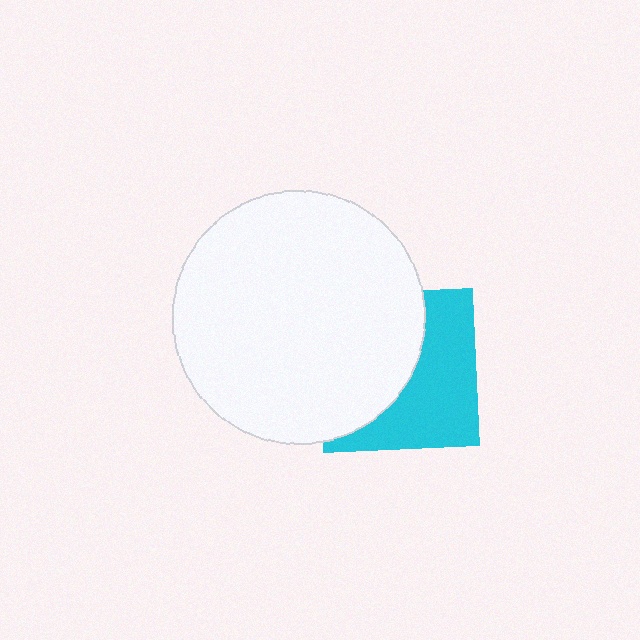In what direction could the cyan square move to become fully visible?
The cyan square could move right. That would shift it out from behind the white circle entirely.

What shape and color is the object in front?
The object in front is a white circle.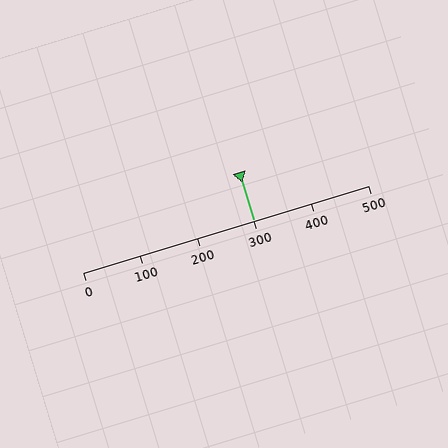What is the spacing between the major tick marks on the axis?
The major ticks are spaced 100 apart.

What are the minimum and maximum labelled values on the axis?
The axis runs from 0 to 500.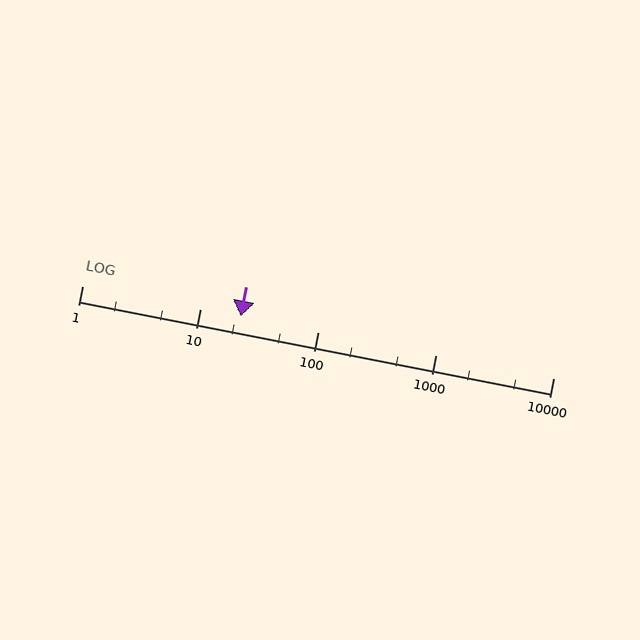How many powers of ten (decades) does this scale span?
The scale spans 4 decades, from 1 to 10000.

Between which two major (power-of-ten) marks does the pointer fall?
The pointer is between 10 and 100.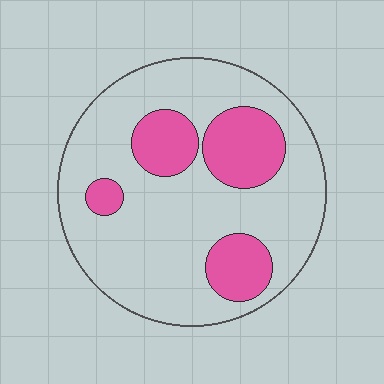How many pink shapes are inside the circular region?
4.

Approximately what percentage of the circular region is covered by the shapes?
Approximately 25%.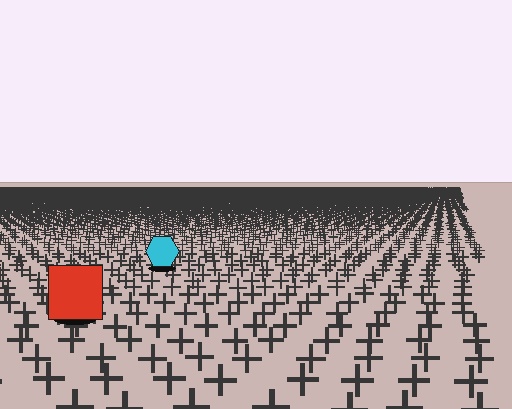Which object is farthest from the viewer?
The cyan hexagon is farthest from the viewer. It appears smaller and the ground texture around it is denser.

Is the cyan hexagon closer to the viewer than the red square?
No. The red square is closer — you can tell from the texture gradient: the ground texture is coarser near it.